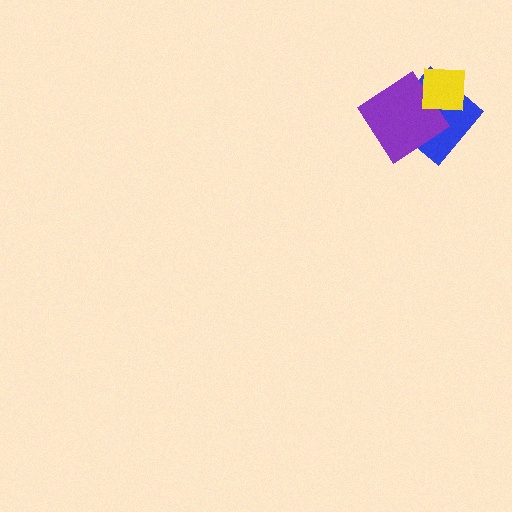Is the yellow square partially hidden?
No, no other shape covers it.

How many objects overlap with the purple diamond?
2 objects overlap with the purple diamond.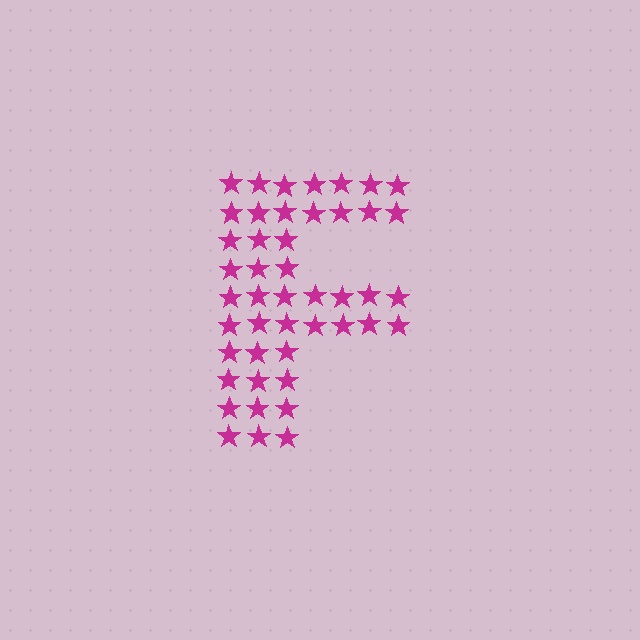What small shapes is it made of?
It is made of small stars.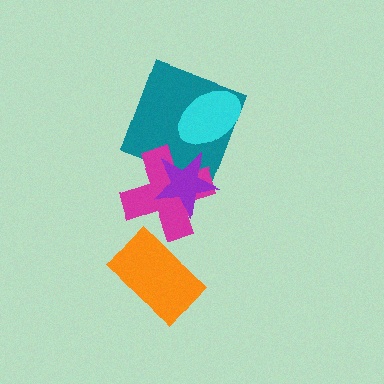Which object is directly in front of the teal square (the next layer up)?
The magenta cross is directly in front of the teal square.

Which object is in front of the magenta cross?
The purple star is in front of the magenta cross.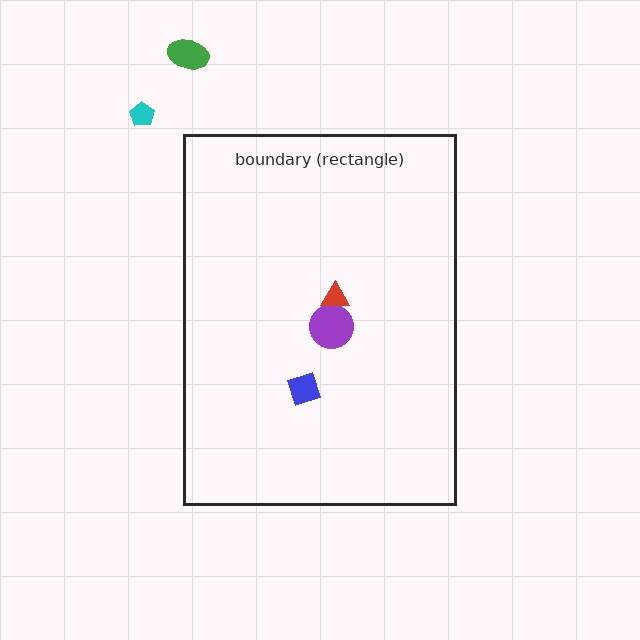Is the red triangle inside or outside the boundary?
Inside.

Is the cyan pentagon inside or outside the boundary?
Outside.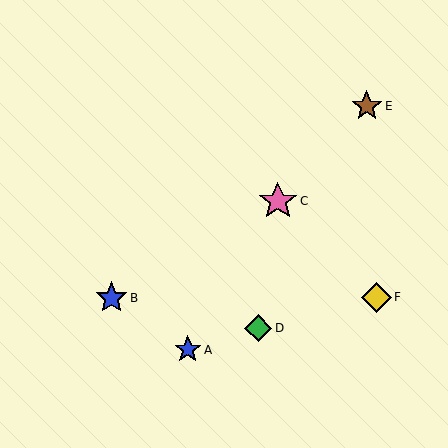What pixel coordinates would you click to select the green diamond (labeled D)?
Click at (258, 328) to select the green diamond D.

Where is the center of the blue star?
The center of the blue star is at (188, 350).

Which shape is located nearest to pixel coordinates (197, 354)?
The blue star (labeled A) at (188, 350) is nearest to that location.